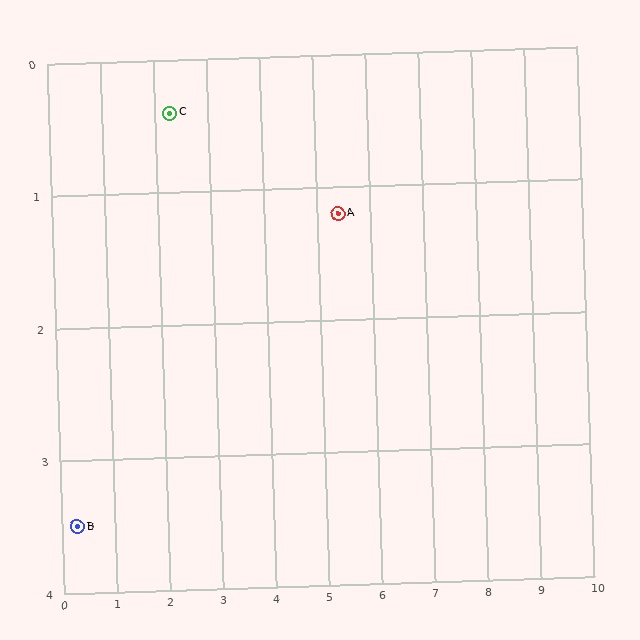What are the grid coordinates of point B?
Point B is at approximately (0.3, 3.5).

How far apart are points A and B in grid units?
Points A and B are about 5.6 grid units apart.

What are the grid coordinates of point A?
Point A is at approximately (5.4, 1.2).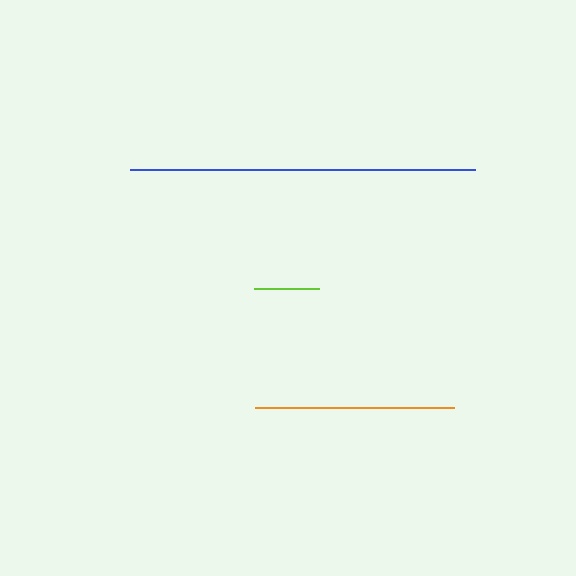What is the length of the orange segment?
The orange segment is approximately 200 pixels long.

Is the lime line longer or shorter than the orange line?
The orange line is longer than the lime line.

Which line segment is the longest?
The blue line is the longest at approximately 345 pixels.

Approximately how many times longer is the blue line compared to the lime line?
The blue line is approximately 5.3 times the length of the lime line.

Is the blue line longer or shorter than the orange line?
The blue line is longer than the orange line.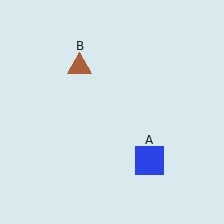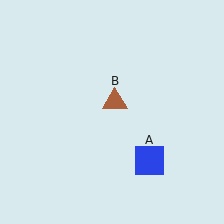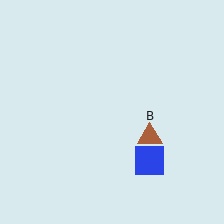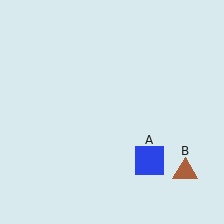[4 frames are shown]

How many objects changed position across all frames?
1 object changed position: brown triangle (object B).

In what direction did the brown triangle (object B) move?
The brown triangle (object B) moved down and to the right.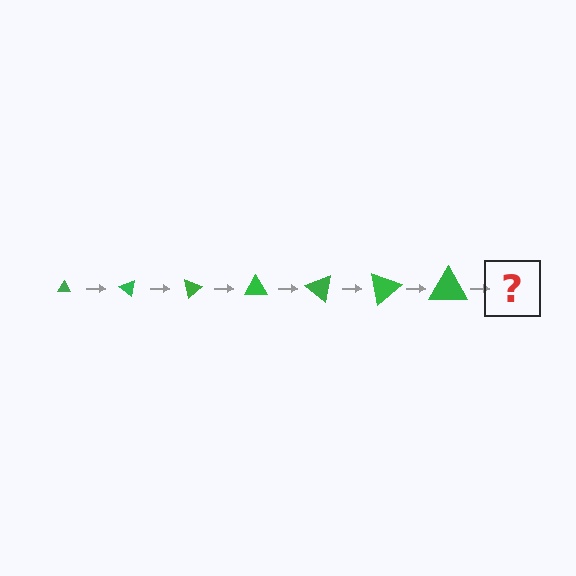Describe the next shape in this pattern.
It should be a triangle, larger than the previous one and rotated 280 degrees from the start.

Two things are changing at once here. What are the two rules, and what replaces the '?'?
The two rules are that the triangle grows larger each step and it rotates 40 degrees each step. The '?' should be a triangle, larger than the previous one and rotated 280 degrees from the start.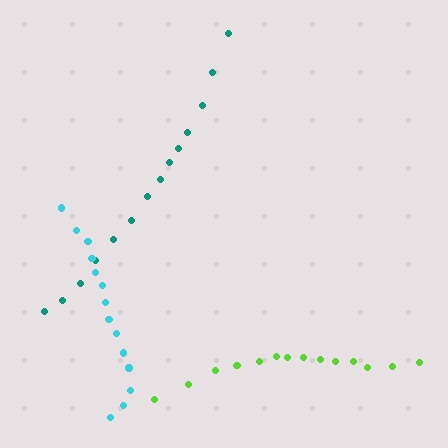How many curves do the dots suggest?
There are 3 distinct paths.